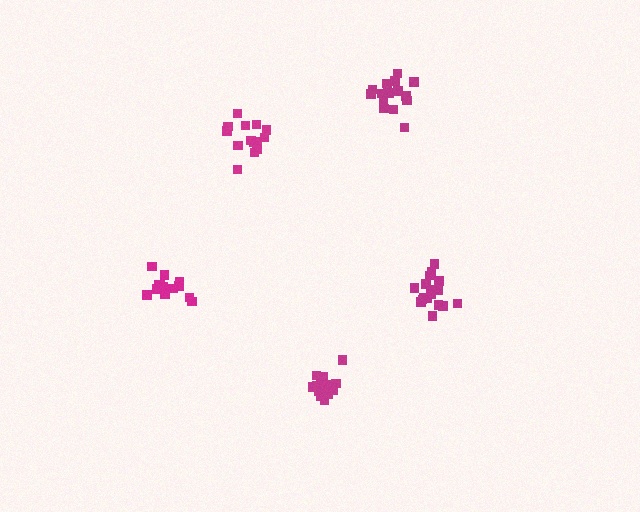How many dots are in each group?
Group 1: 18 dots, Group 2: 17 dots, Group 3: 15 dots, Group 4: 15 dots, Group 5: 18 dots (83 total).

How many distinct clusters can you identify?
There are 5 distinct clusters.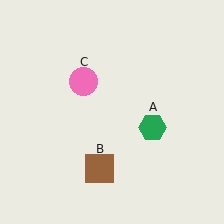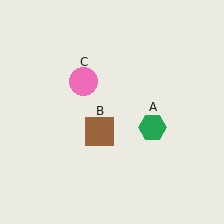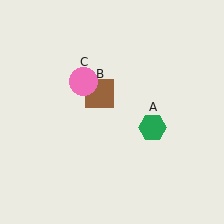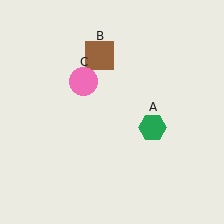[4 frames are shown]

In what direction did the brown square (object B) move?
The brown square (object B) moved up.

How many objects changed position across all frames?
1 object changed position: brown square (object B).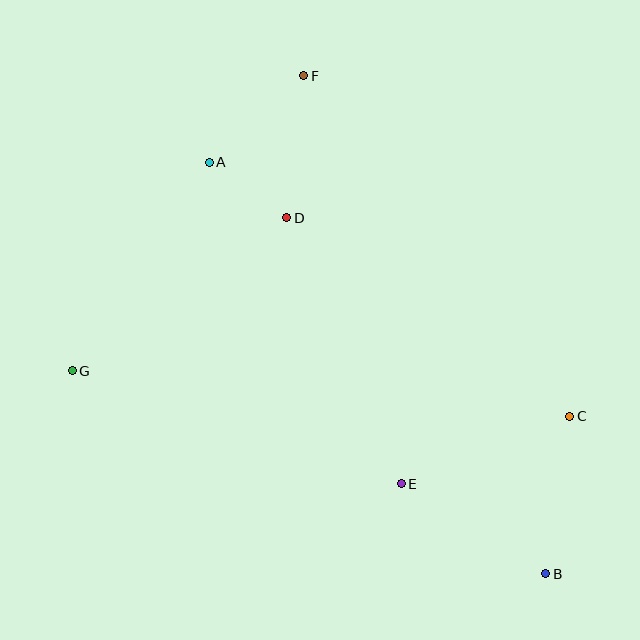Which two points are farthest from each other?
Points B and F are farthest from each other.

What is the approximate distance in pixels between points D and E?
The distance between D and E is approximately 290 pixels.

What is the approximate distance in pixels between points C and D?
The distance between C and D is approximately 346 pixels.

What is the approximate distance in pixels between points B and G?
The distance between B and G is approximately 515 pixels.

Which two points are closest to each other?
Points A and D are closest to each other.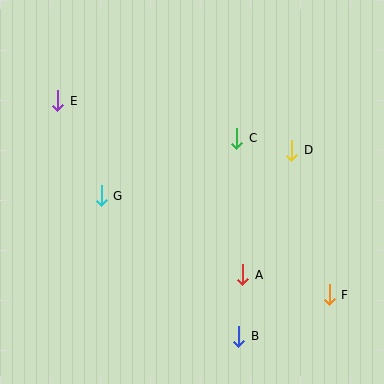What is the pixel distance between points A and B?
The distance between A and B is 61 pixels.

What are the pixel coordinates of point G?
Point G is at (101, 196).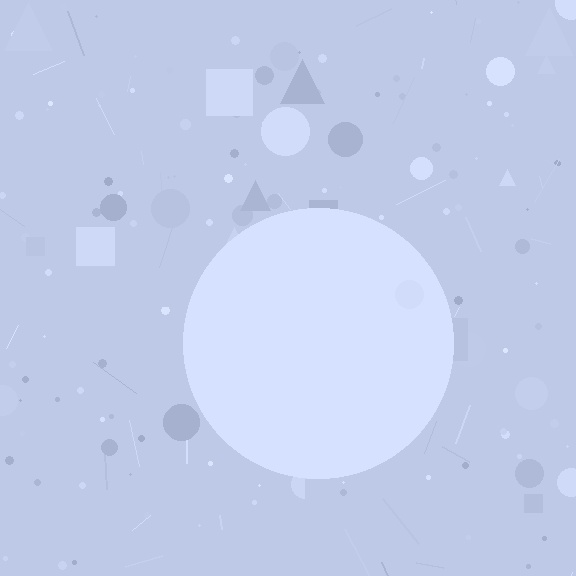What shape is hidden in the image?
A circle is hidden in the image.